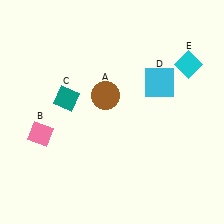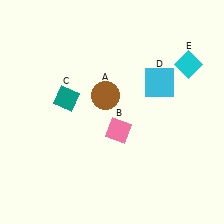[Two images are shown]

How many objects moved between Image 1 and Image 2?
1 object moved between the two images.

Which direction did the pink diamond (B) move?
The pink diamond (B) moved right.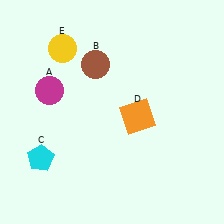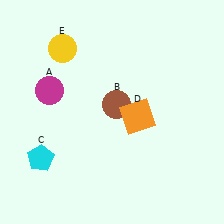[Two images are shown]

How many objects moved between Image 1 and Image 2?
1 object moved between the two images.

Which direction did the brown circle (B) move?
The brown circle (B) moved down.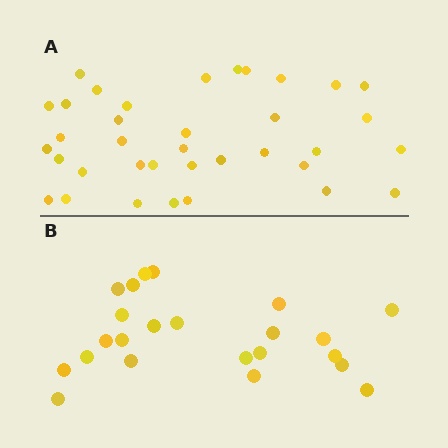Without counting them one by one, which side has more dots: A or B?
Region A (the top region) has more dots.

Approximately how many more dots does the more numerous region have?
Region A has approximately 15 more dots than region B.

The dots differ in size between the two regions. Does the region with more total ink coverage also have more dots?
No. Region B has more total ink coverage because its dots are larger, but region A actually contains more individual dots. Total area can be misleading — the number of items is what matters here.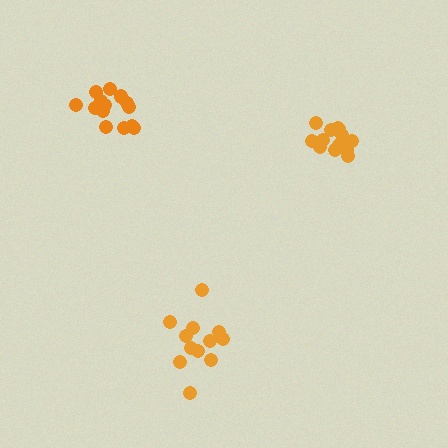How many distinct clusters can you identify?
There are 3 distinct clusters.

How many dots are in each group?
Group 1: 13 dots, Group 2: 12 dots, Group 3: 15 dots (40 total).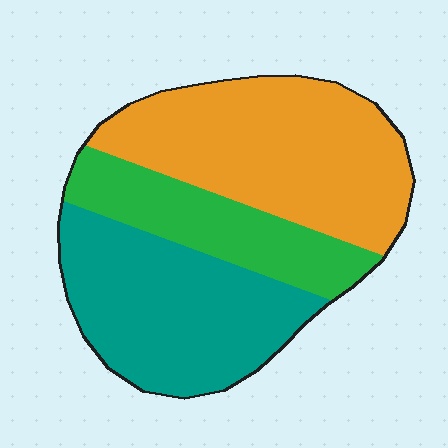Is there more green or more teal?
Teal.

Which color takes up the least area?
Green, at roughly 20%.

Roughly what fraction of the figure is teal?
Teal takes up about three eighths (3/8) of the figure.